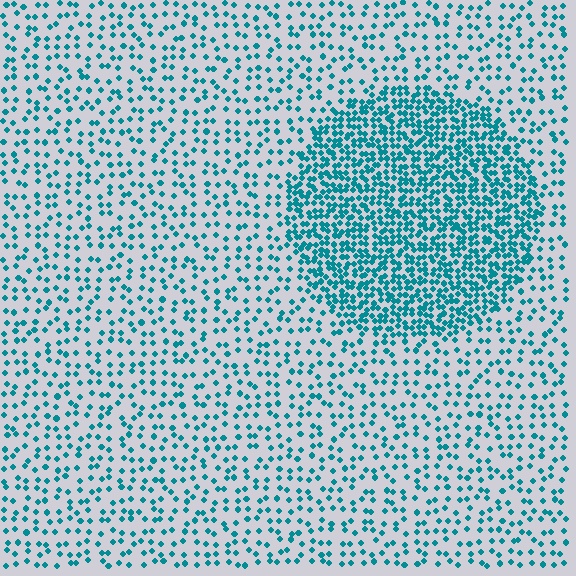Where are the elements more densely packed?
The elements are more densely packed inside the circle boundary.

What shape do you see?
I see a circle.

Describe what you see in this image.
The image contains small teal elements arranged at two different densities. A circle-shaped region is visible where the elements are more densely packed than the surrounding area.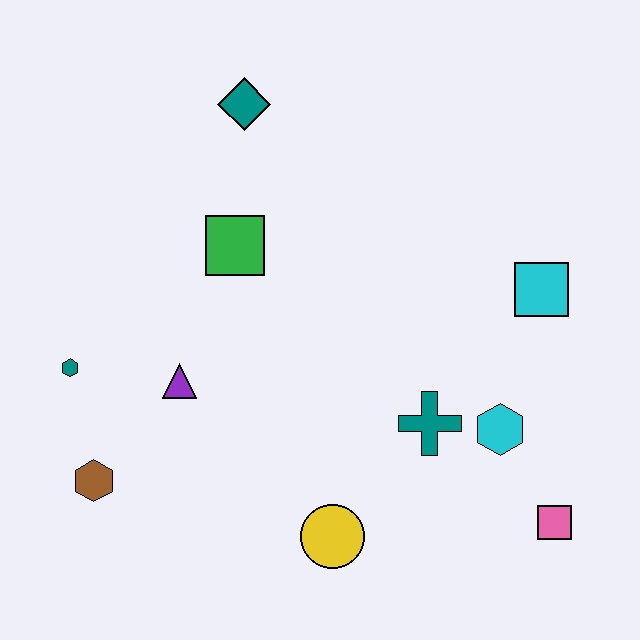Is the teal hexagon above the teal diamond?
No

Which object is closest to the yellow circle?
The teal cross is closest to the yellow circle.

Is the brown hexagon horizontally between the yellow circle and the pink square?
No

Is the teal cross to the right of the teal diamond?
Yes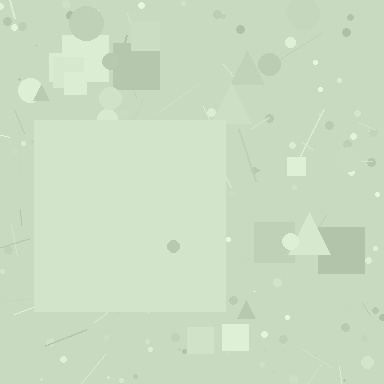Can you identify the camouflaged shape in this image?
The camouflaged shape is a square.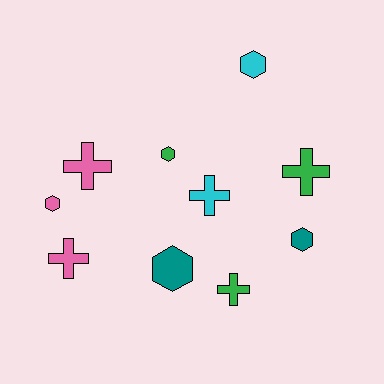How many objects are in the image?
There are 10 objects.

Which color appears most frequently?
Pink, with 3 objects.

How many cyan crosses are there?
There is 1 cyan cross.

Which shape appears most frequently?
Hexagon, with 5 objects.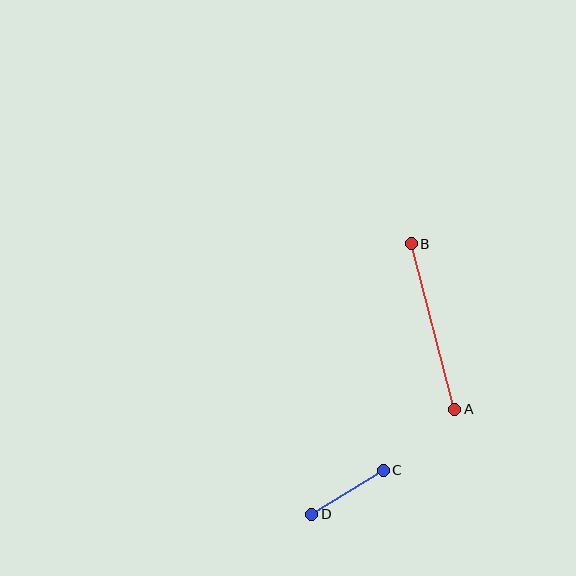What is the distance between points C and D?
The distance is approximately 84 pixels.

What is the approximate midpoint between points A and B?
The midpoint is at approximately (433, 326) pixels.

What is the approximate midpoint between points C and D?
The midpoint is at approximately (347, 492) pixels.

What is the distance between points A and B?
The distance is approximately 171 pixels.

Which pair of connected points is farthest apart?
Points A and B are farthest apart.